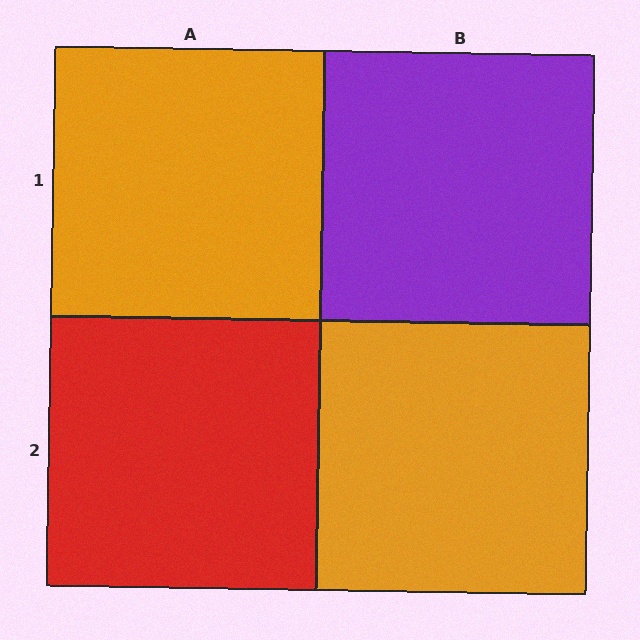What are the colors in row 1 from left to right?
Orange, purple.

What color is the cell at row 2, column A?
Red.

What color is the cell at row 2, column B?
Orange.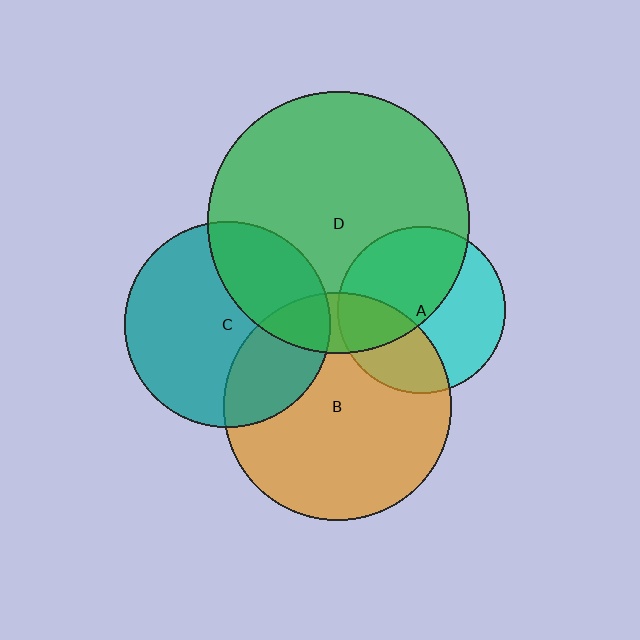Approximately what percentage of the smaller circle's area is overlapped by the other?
Approximately 35%.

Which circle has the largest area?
Circle D (green).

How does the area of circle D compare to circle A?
Approximately 2.4 times.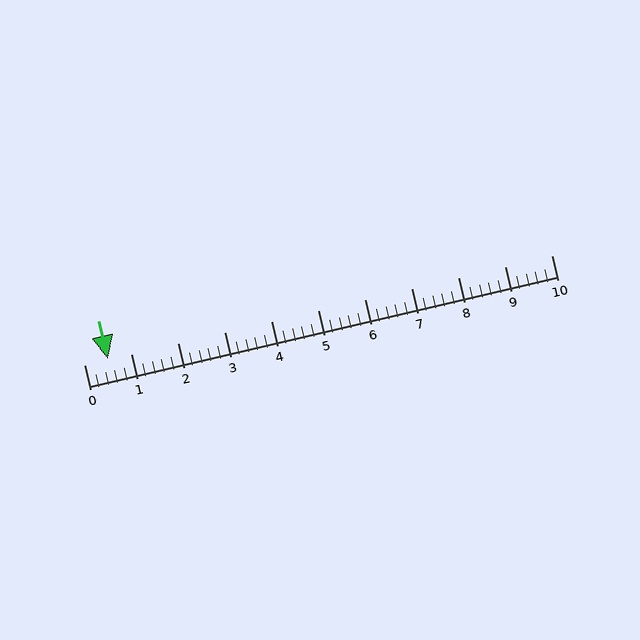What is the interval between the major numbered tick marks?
The major tick marks are spaced 1 units apart.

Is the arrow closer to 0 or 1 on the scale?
The arrow is closer to 1.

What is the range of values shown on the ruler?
The ruler shows values from 0 to 10.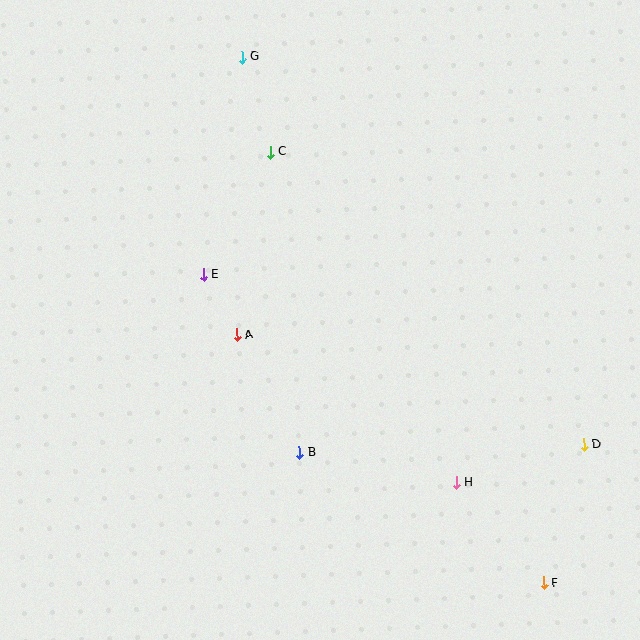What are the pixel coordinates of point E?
Point E is at (204, 274).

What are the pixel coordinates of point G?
Point G is at (242, 57).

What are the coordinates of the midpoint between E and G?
The midpoint between E and G is at (223, 166).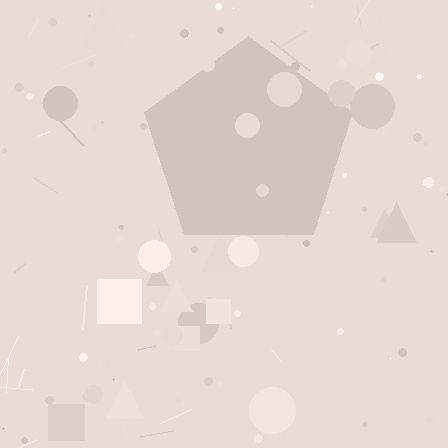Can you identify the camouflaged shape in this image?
The camouflaged shape is a pentagon.